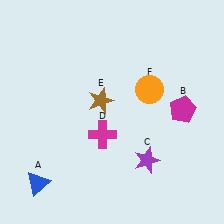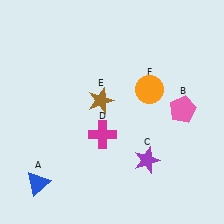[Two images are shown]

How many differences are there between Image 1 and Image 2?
There is 1 difference between the two images.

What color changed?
The pentagon (B) changed from magenta in Image 1 to pink in Image 2.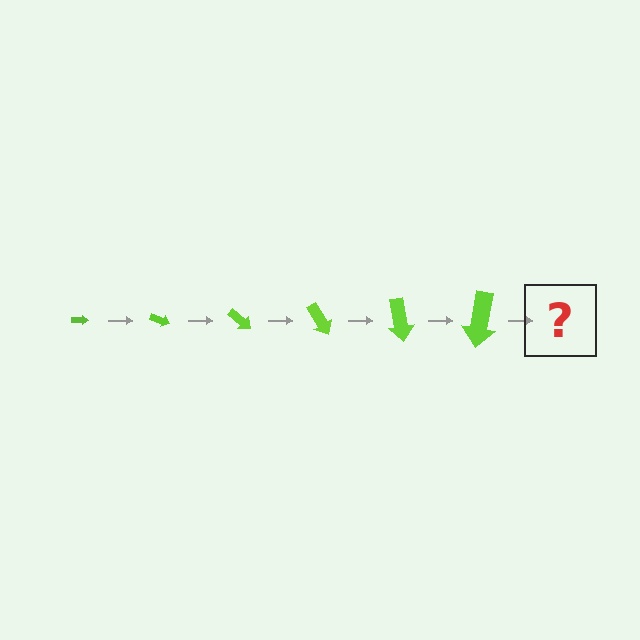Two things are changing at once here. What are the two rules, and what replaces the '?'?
The two rules are that the arrow grows larger each step and it rotates 20 degrees each step. The '?' should be an arrow, larger than the previous one and rotated 120 degrees from the start.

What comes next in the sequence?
The next element should be an arrow, larger than the previous one and rotated 120 degrees from the start.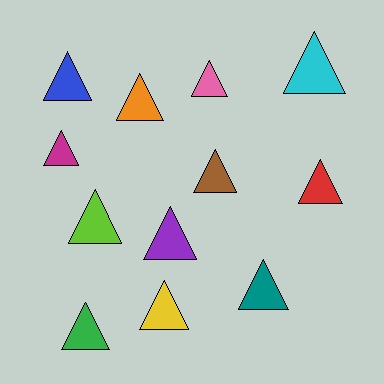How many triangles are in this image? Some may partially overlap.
There are 12 triangles.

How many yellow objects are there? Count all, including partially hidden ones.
There is 1 yellow object.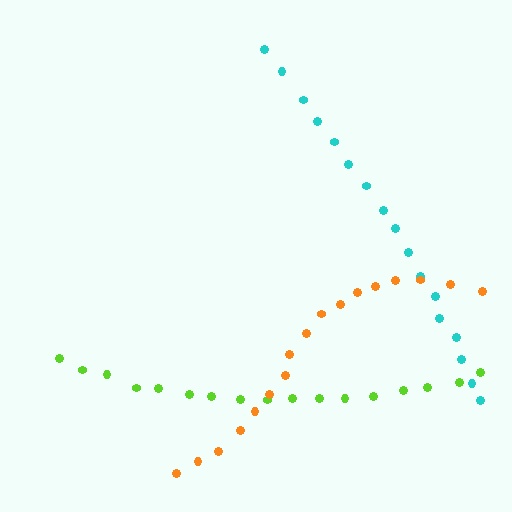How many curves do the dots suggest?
There are 3 distinct paths.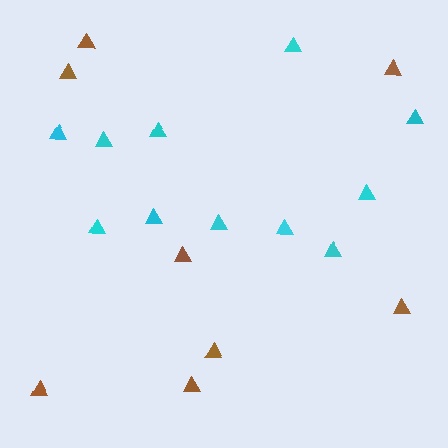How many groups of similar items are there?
There are 2 groups: one group of cyan triangles (11) and one group of brown triangles (8).